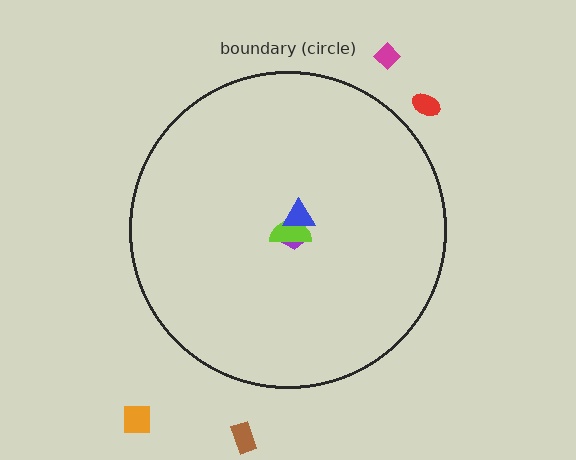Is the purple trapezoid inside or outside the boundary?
Inside.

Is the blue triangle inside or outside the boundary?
Inside.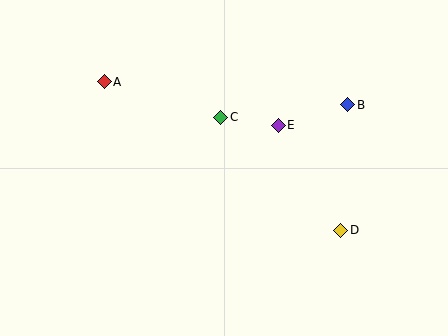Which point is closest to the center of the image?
Point C at (221, 117) is closest to the center.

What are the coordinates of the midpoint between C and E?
The midpoint between C and E is at (249, 121).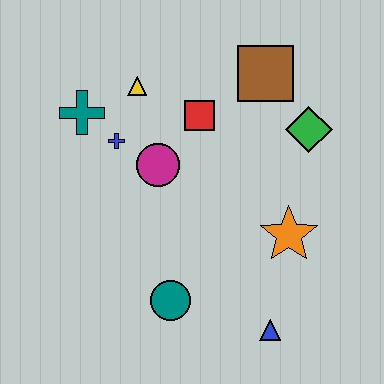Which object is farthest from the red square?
The blue triangle is farthest from the red square.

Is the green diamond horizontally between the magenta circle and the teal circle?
No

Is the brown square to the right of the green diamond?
No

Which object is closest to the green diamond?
The brown square is closest to the green diamond.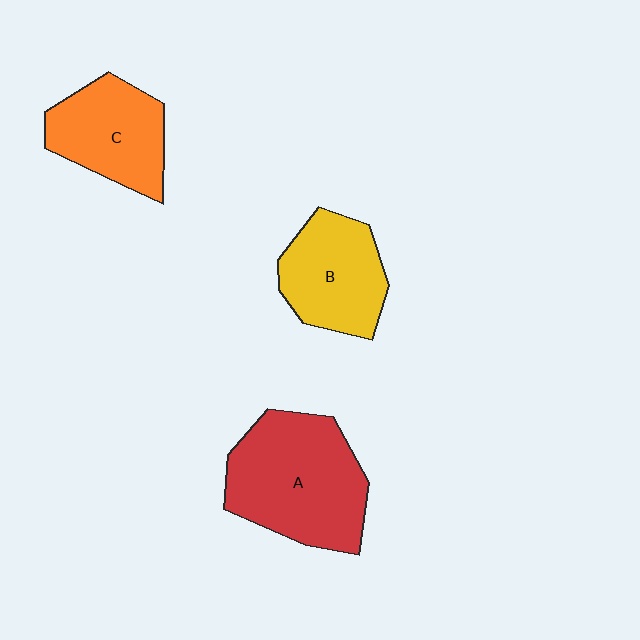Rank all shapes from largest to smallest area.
From largest to smallest: A (red), B (yellow), C (orange).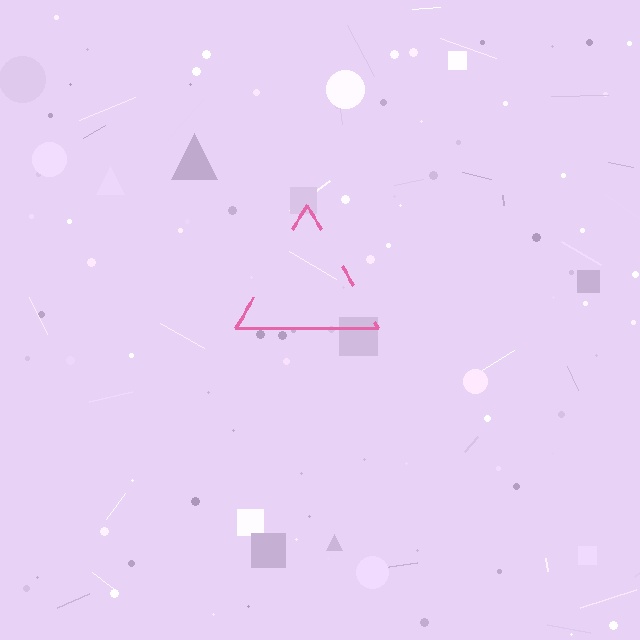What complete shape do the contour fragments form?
The contour fragments form a triangle.